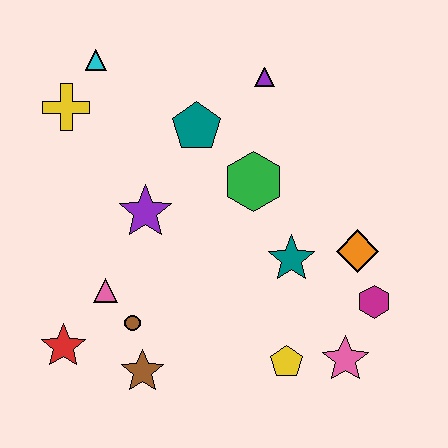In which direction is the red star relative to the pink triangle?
The red star is below the pink triangle.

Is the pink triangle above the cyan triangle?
No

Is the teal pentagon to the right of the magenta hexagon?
No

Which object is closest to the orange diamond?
The magenta hexagon is closest to the orange diamond.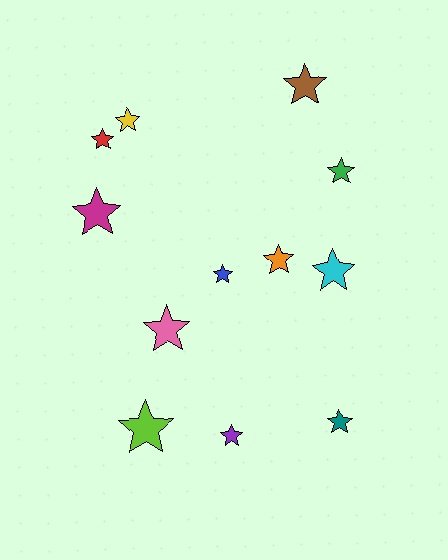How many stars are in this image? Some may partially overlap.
There are 12 stars.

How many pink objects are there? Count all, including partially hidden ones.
There is 1 pink object.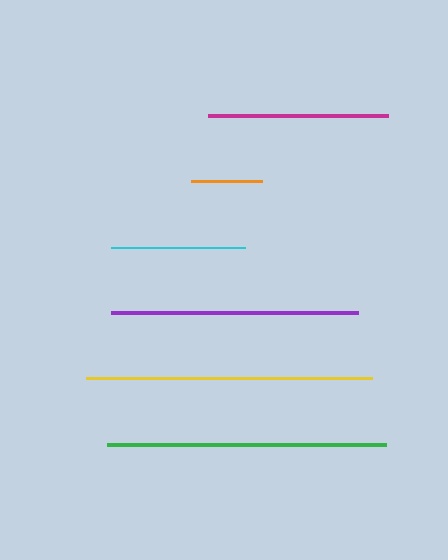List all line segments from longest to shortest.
From longest to shortest: yellow, green, purple, magenta, cyan, orange.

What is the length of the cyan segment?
The cyan segment is approximately 134 pixels long.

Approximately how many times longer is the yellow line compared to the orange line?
The yellow line is approximately 4.0 times the length of the orange line.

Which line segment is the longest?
The yellow line is the longest at approximately 285 pixels.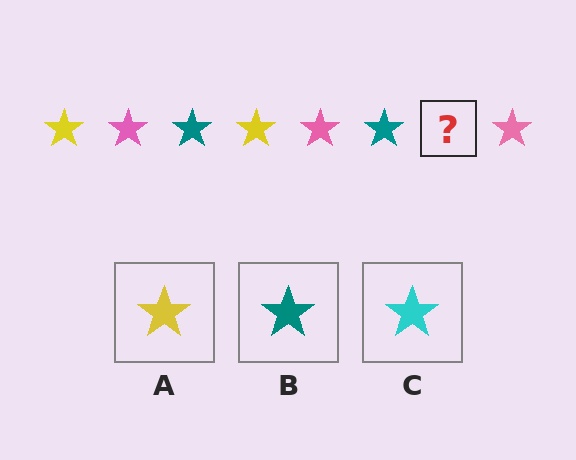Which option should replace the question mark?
Option A.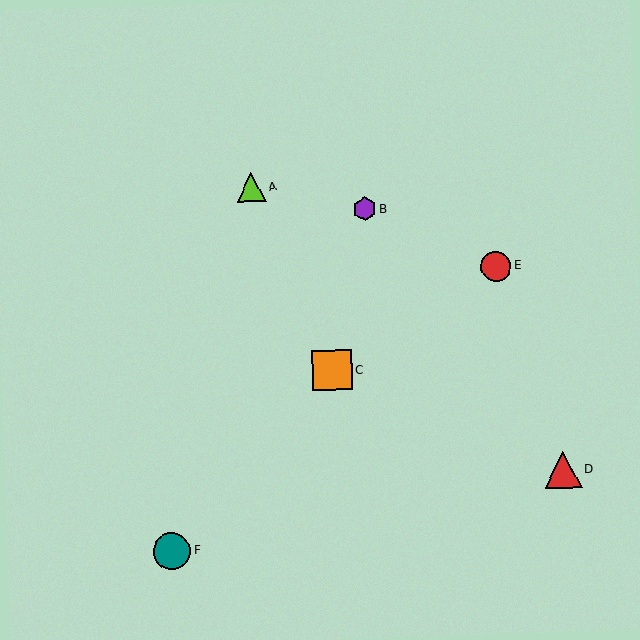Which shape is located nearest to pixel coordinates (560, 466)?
The red triangle (labeled D) at (563, 470) is nearest to that location.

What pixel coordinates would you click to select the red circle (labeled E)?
Click at (496, 266) to select the red circle E.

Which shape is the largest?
The orange square (labeled C) is the largest.